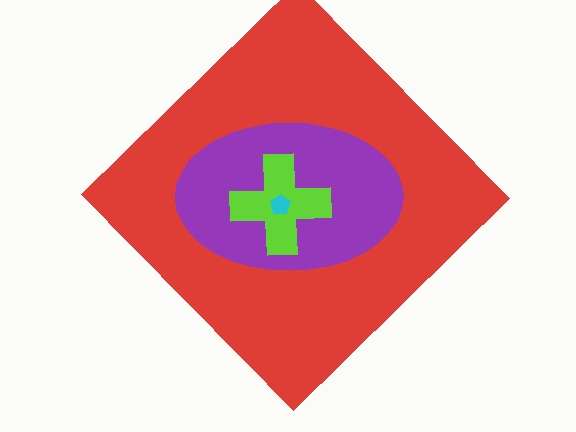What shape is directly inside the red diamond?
The purple ellipse.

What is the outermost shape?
The red diamond.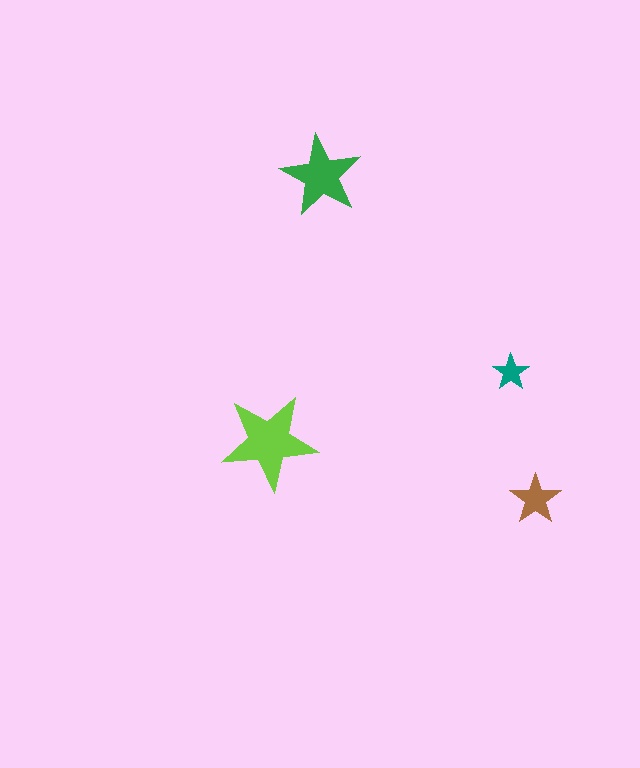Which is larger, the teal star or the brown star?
The brown one.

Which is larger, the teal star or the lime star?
The lime one.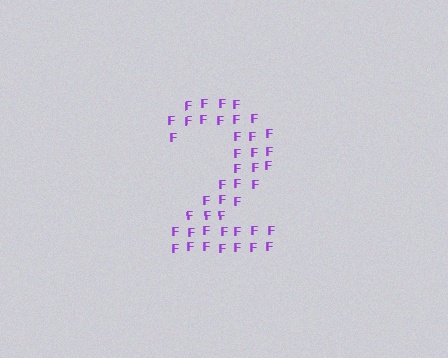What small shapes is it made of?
It is made of small letter F's.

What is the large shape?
The large shape is the digit 2.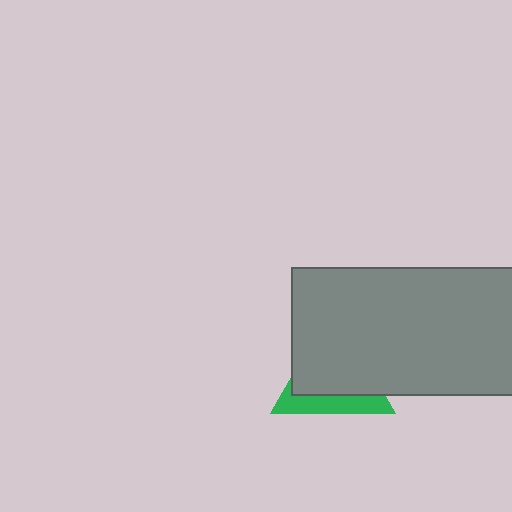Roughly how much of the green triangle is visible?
A small part of it is visible (roughly 32%).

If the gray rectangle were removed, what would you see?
You would see the complete green triangle.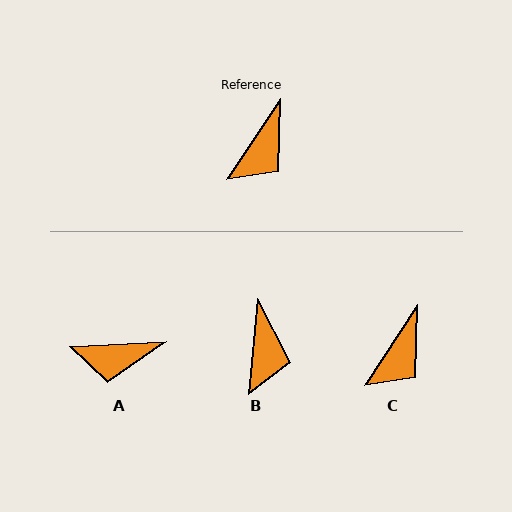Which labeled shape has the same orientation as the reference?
C.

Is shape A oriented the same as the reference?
No, it is off by about 53 degrees.